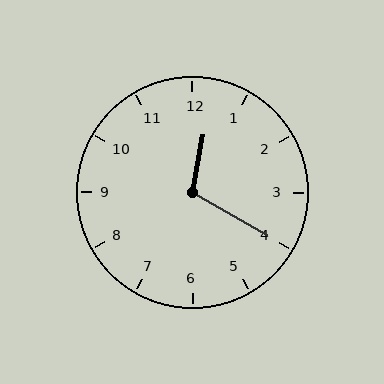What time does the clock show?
12:20.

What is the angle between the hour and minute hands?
Approximately 110 degrees.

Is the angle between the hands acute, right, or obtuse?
It is obtuse.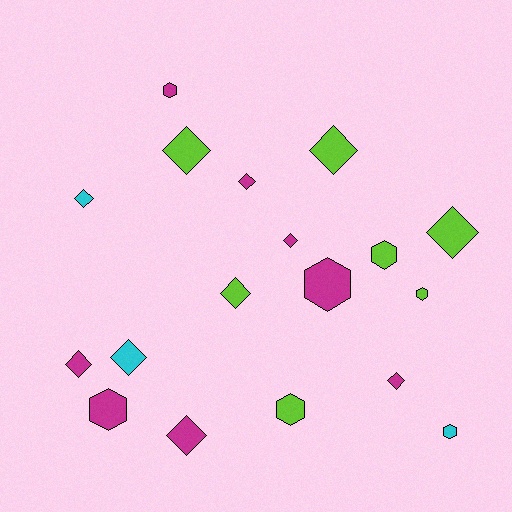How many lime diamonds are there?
There are 4 lime diamonds.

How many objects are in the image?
There are 18 objects.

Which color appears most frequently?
Magenta, with 8 objects.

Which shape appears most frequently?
Diamond, with 11 objects.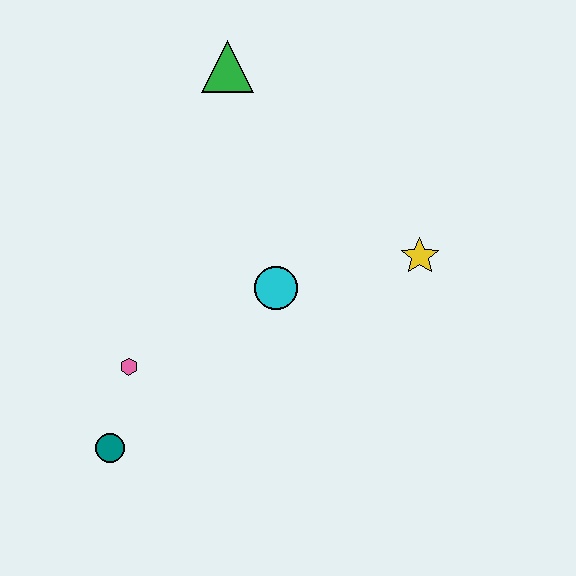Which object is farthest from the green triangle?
The teal circle is farthest from the green triangle.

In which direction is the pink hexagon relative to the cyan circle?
The pink hexagon is to the left of the cyan circle.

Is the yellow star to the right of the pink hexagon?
Yes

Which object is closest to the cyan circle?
The yellow star is closest to the cyan circle.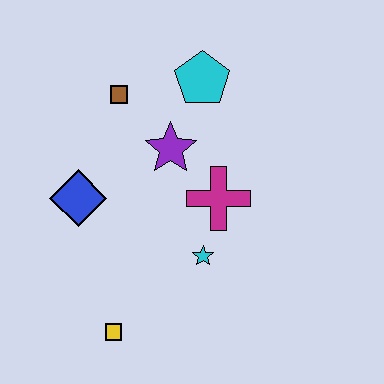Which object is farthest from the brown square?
The yellow square is farthest from the brown square.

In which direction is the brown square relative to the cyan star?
The brown square is above the cyan star.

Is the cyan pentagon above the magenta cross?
Yes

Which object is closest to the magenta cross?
The cyan star is closest to the magenta cross.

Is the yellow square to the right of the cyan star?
No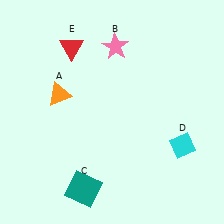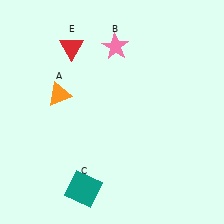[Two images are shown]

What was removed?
The cyan diamond (D) was removed in Image 2.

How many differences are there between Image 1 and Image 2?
There is 1 difference between the two images.